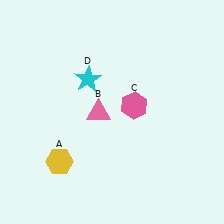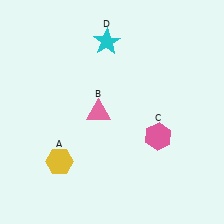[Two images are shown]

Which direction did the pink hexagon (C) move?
The pink hexagon (C) moved down.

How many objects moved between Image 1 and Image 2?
2 objects moved between the two images.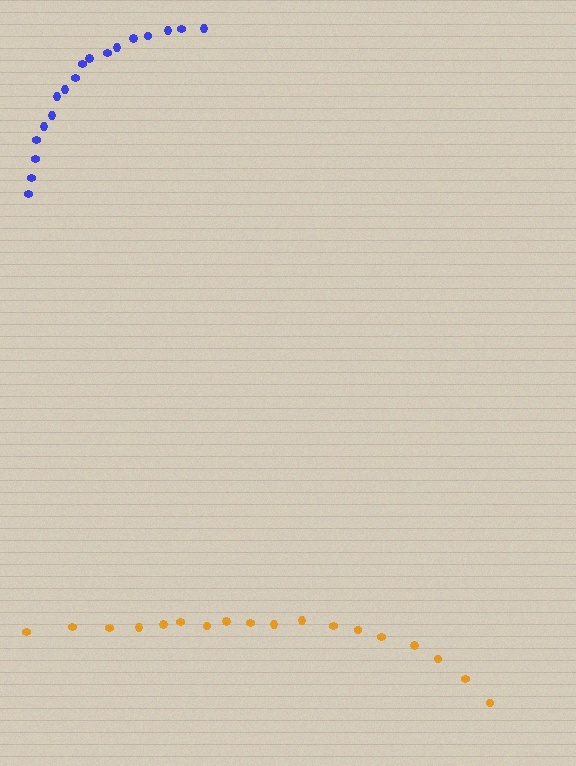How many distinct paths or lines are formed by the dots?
There are 2 distinct paths.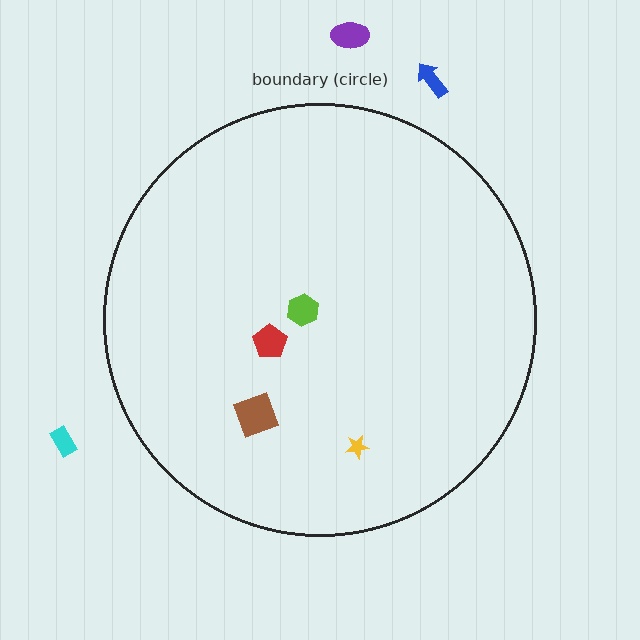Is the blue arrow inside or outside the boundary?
Outside.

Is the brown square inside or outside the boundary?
Inside.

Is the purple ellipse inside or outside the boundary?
Outside.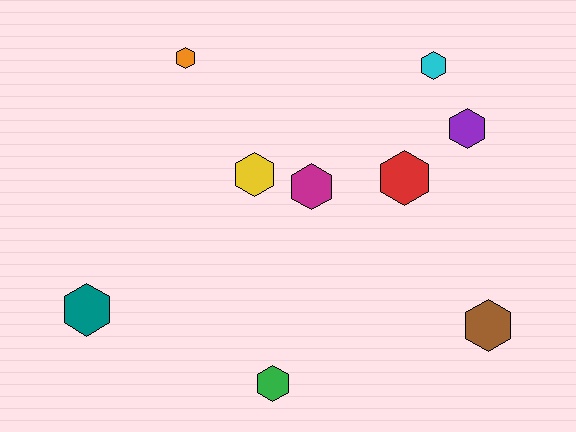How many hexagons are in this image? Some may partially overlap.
There are 9 hexagons.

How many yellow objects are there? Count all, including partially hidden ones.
There is 1 yellow object.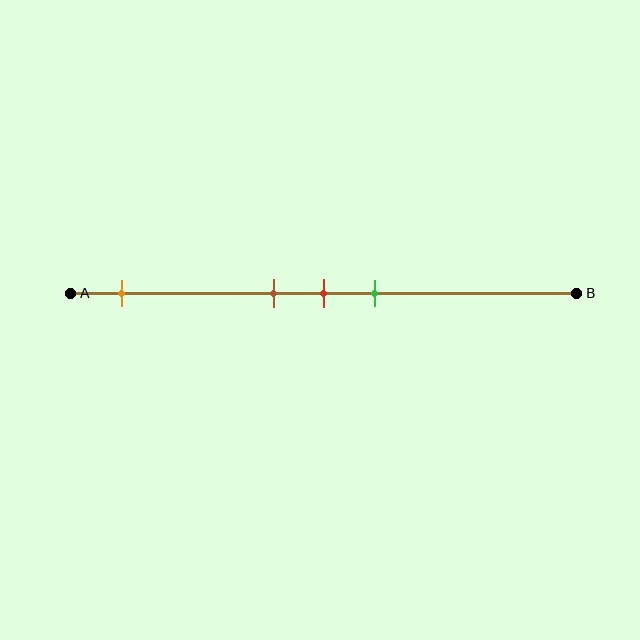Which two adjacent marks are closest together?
The brown and red marks are the closest adjacent pair.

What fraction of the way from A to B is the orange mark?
The orange mark is approximately 10% (0.1) of the way from A to B.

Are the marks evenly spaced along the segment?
No, the marks are not evenly spaced.